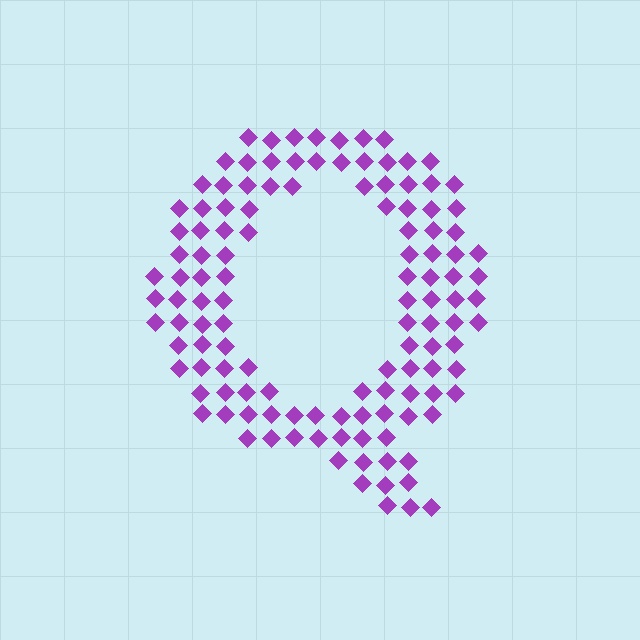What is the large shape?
The large shape is the letter Q.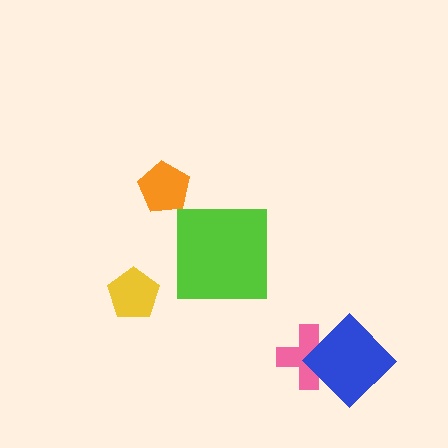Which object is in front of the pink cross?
The blue diamond is in front of the pink cross.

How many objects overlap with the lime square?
0 objects overlap with the lime square.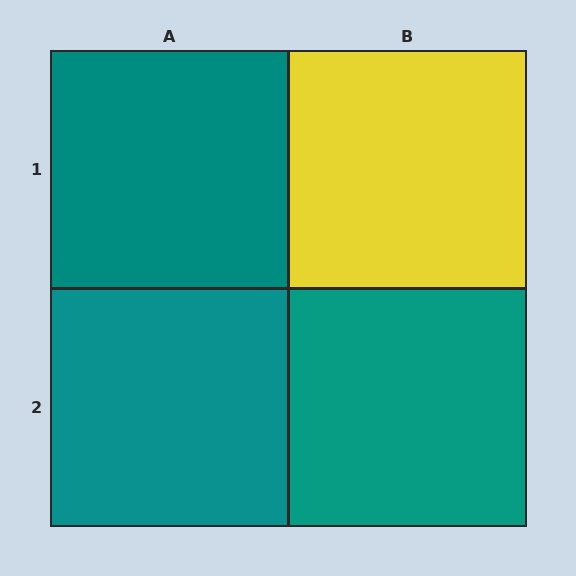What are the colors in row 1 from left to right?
Teal, yellow.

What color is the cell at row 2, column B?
Teal.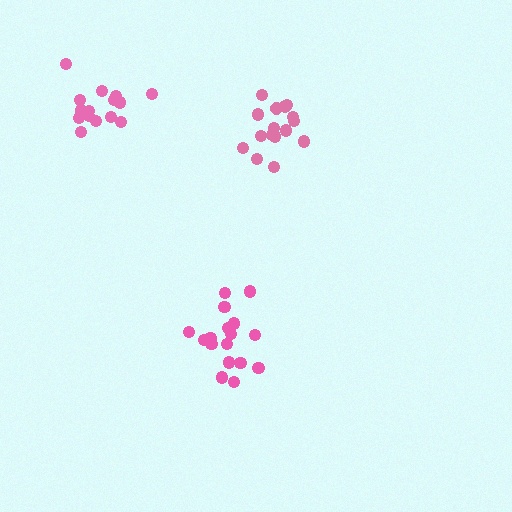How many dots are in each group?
Group 1: 17 dots, Group 2: 17 dots, Group 3: 15 dots (49 total).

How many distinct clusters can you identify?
There are 3 distinct clusters.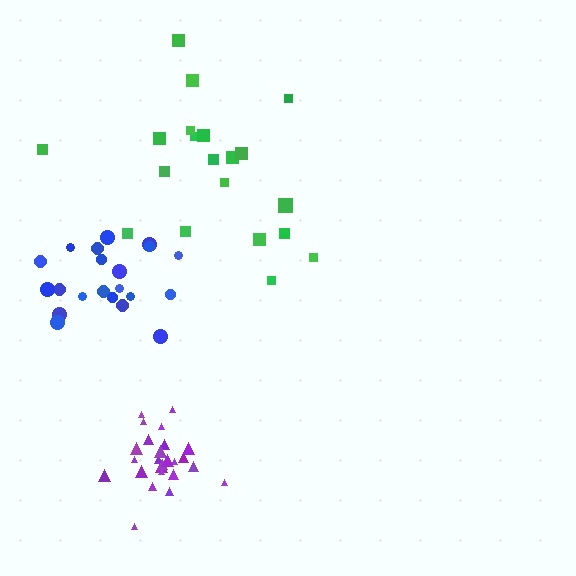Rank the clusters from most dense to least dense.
purple, blue, green.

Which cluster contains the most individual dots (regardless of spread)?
Purple (25).